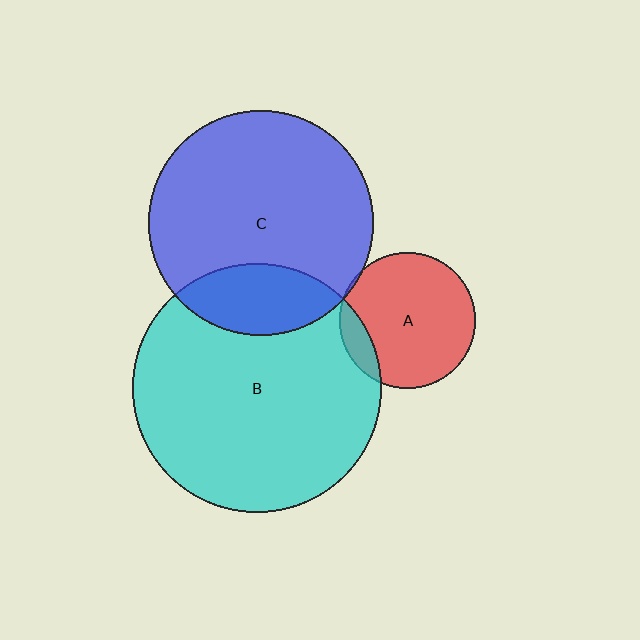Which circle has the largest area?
Circle B (cyan).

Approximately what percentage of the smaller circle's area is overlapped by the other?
Approximately 20%.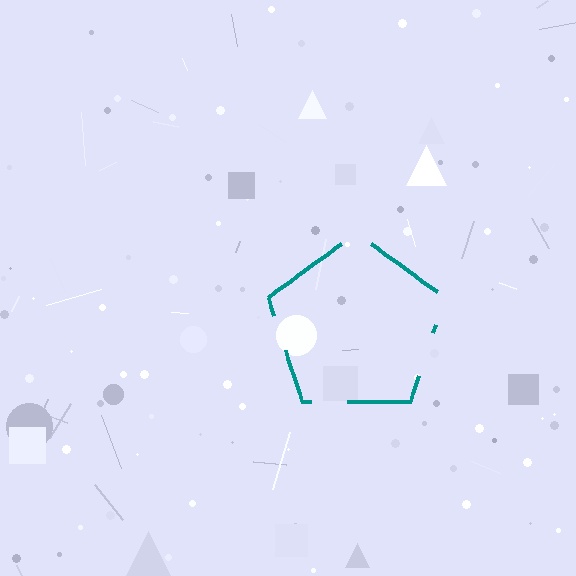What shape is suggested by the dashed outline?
The dashed outline suggests a pentagon.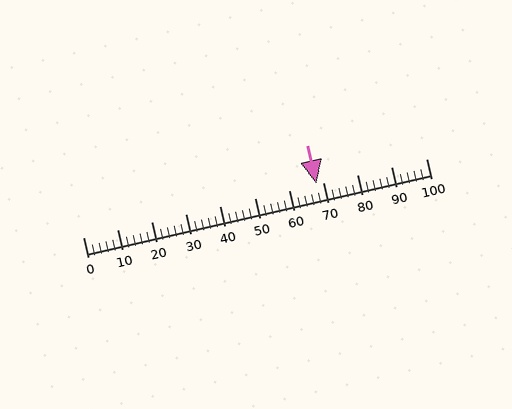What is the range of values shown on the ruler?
The ruler shows values from 0 to 100.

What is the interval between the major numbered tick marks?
The major tick marks are spaced 10 units apart.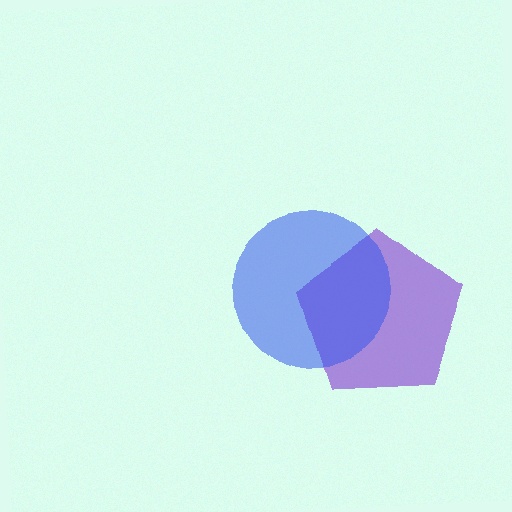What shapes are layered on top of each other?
The layered shapes are: a purple pentagon, a blue circle.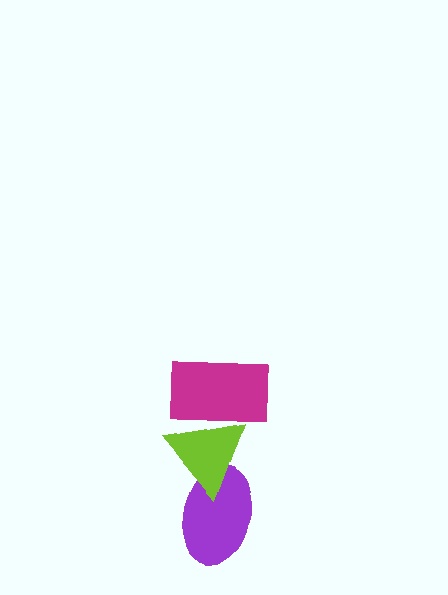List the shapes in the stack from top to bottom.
From top to bottom: the magenta rectangle, the lime triangle, the purple ellipse.